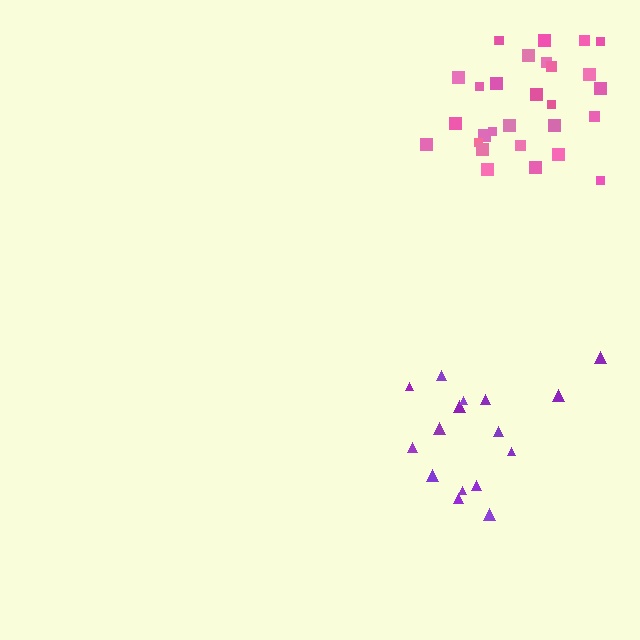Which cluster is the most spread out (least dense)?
Purple.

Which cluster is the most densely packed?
Pink.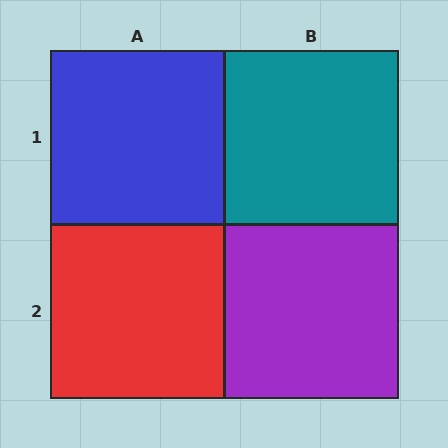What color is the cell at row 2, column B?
Purple.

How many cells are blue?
1 cell is blue.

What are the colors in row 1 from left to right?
Blue, teal.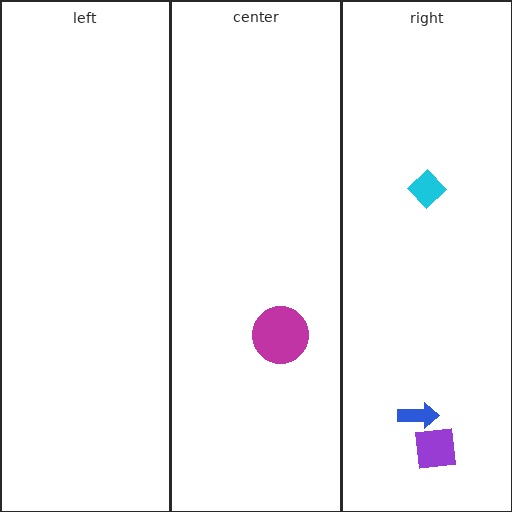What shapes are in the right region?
The purple square, the cyan diamond, the blue arrow.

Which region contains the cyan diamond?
The right region.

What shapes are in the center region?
The magenta circle.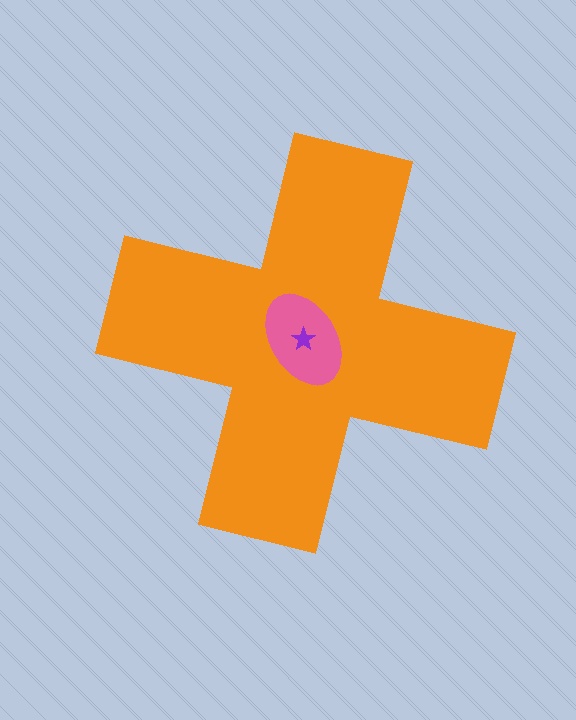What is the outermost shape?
The orange cross.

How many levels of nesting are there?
3.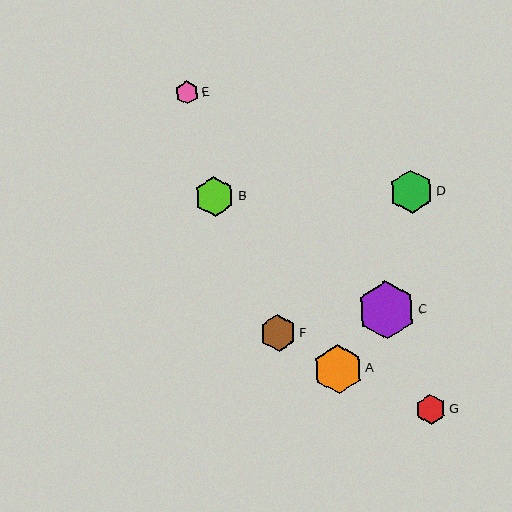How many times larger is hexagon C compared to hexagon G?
Hexagon C is approximately 1.9 times the size of hexagon G.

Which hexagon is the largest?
Hexagon C is the largest with a size of approximately 58 pixels.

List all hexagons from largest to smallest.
From largest to smallest: C, A, D, B, F, G, E.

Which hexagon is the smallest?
Hexagon E is the smallest with a size of approximately 23 pixels.